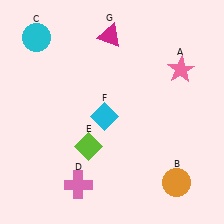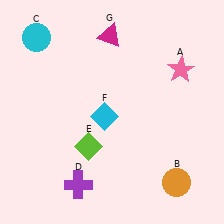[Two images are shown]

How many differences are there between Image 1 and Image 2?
There is 1 difference between the two images.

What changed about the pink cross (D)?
In Image 1, D is pink. In Image 2, it changed to purple.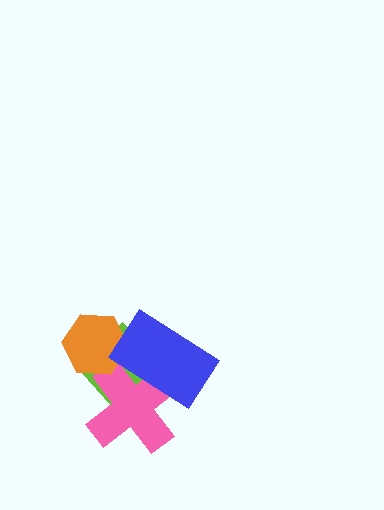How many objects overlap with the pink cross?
3 objects overlap with the pink cross.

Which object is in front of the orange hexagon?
The blue rectangle is in front of the orange hexagon.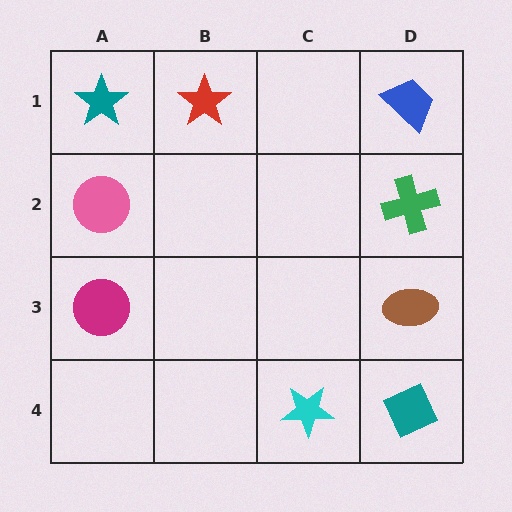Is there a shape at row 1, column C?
No, that cell is empty.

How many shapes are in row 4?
2 shapes.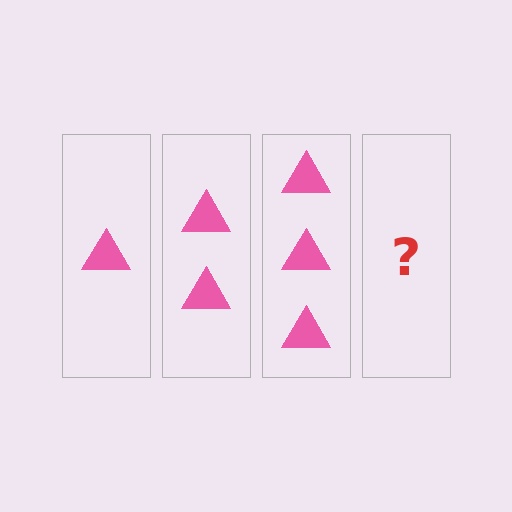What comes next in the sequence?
The next element should be 4 triangles.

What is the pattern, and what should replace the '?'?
The pattern is that each step adds one more triangle. The '?' should be 4 triangles.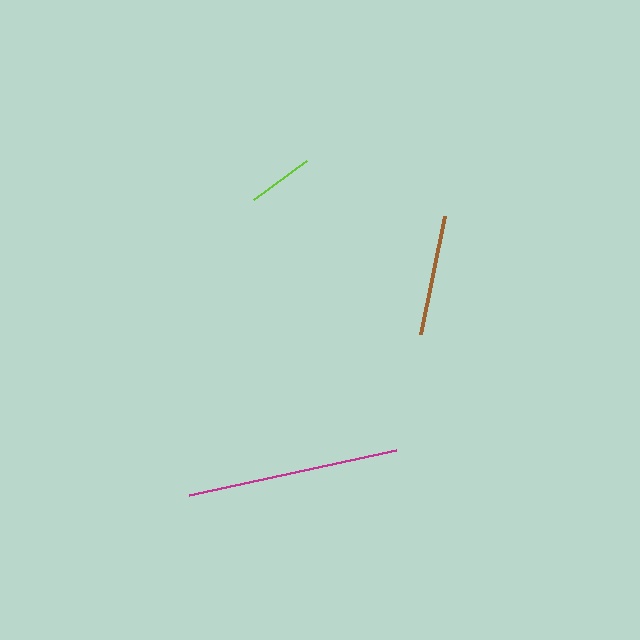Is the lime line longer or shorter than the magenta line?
The magenta line is longer than the lime line.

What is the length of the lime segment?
The lime segment is approximately 66 pixels long.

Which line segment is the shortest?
The lime line is the shortest at approximately 66 pixels.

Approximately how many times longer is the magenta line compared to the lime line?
The magenta line is approximately 3.2 times the length of the lime line.